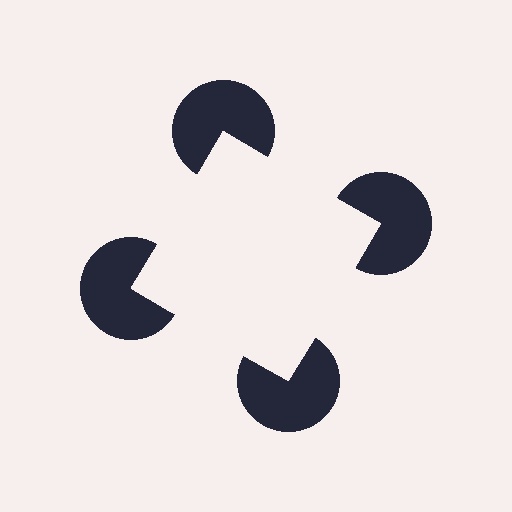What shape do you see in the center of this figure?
An illusory square — its edges are inferred from the aligned wedge cuts in the pac-man discs, not physically drawn.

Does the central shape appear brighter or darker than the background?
It typically appears slightly brighter than the background, even though no actual brightness change is drawn.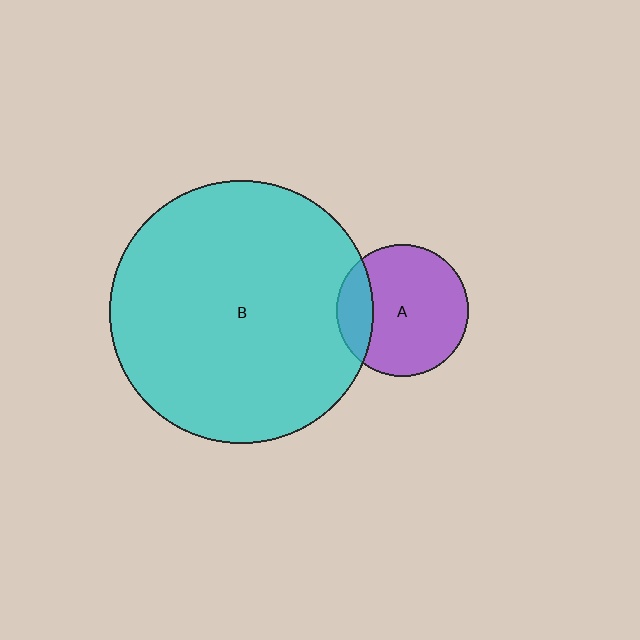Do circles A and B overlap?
Yes.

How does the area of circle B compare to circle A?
Approximately 4.0 times.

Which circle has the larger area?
Circle B (cyan).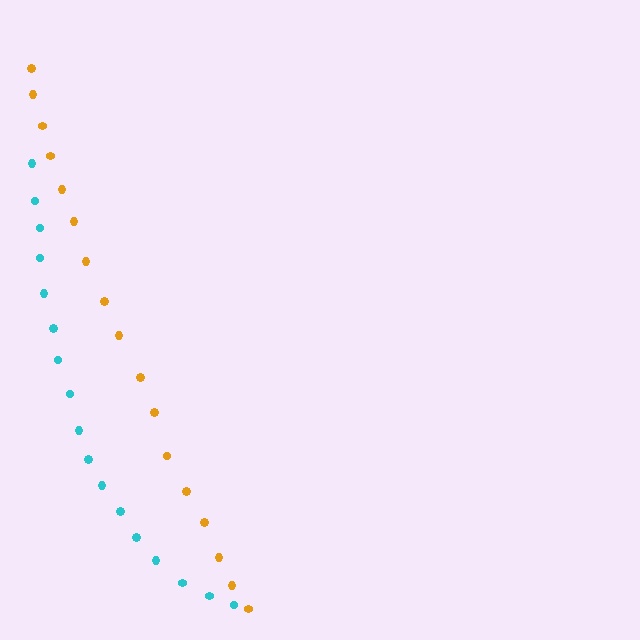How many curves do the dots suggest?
There are 2 distinct paths.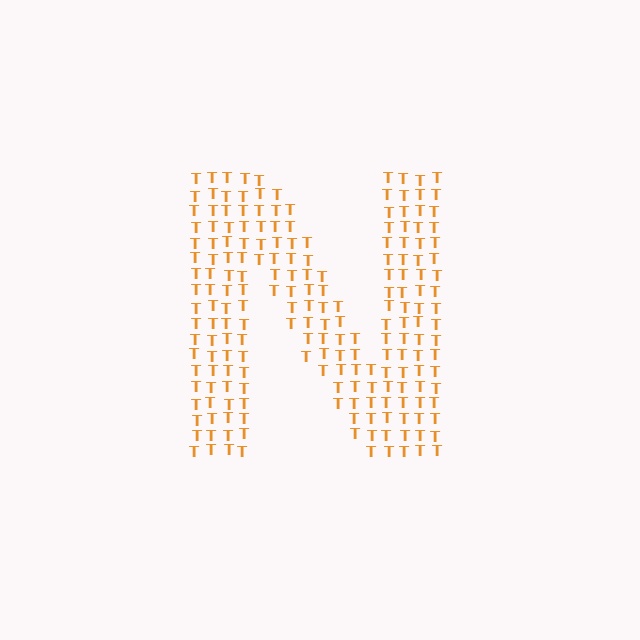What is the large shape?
The large shape is the letter N.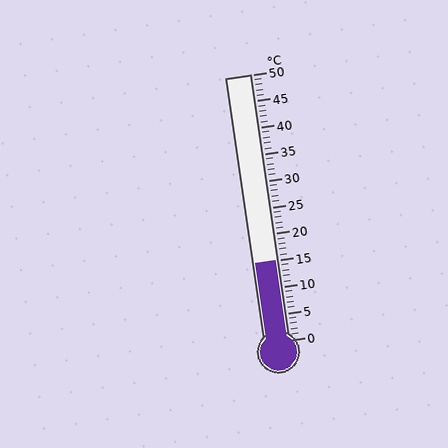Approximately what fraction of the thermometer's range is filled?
The thermometer is filled to approximately 30% of its range.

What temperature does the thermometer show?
The thermometer shows approximately 15°C.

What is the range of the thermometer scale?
The thermometer scale ranges from 0°C to 50°C.